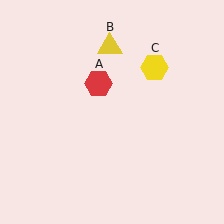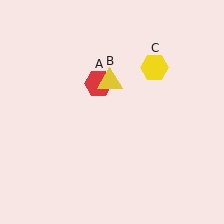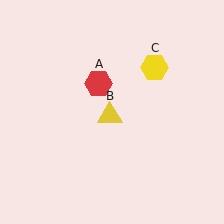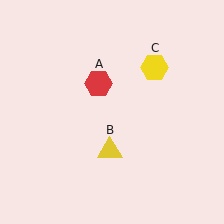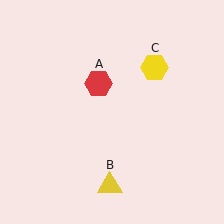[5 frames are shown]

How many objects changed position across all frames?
1 object changed position: yellow triangle (object B).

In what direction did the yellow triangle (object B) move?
The yellow triangle (object B) moved down.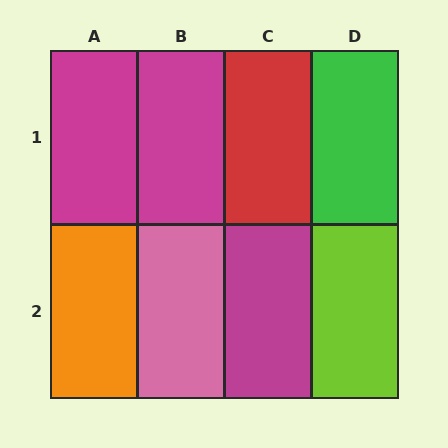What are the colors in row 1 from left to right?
Magenta, magenta, red, green.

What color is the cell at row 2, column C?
Magenta.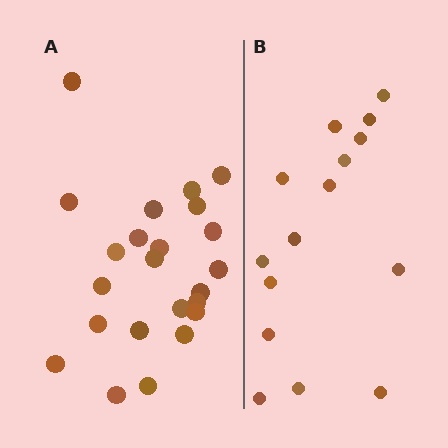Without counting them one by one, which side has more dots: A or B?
Region A (the left region) has more dots.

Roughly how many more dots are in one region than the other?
Region A has roughly 8 or so more dots than region B.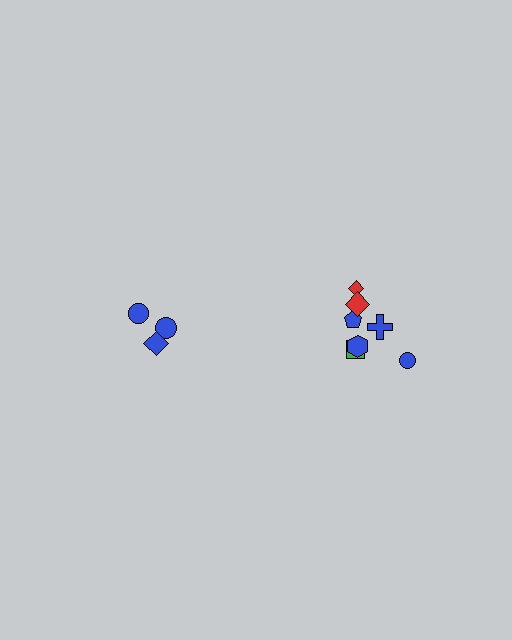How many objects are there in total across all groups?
There are 10 objects.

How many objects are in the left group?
There are 3 objects.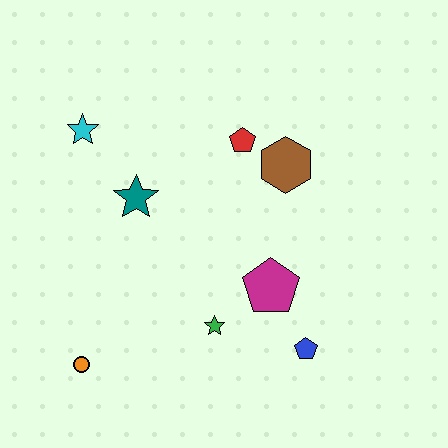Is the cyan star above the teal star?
Yes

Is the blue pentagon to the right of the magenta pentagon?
Yes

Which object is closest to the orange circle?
The green star is closest to the orange circle.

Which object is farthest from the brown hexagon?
The orange circle is farthest from the brown hexagon.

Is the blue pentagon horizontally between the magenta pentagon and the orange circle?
No